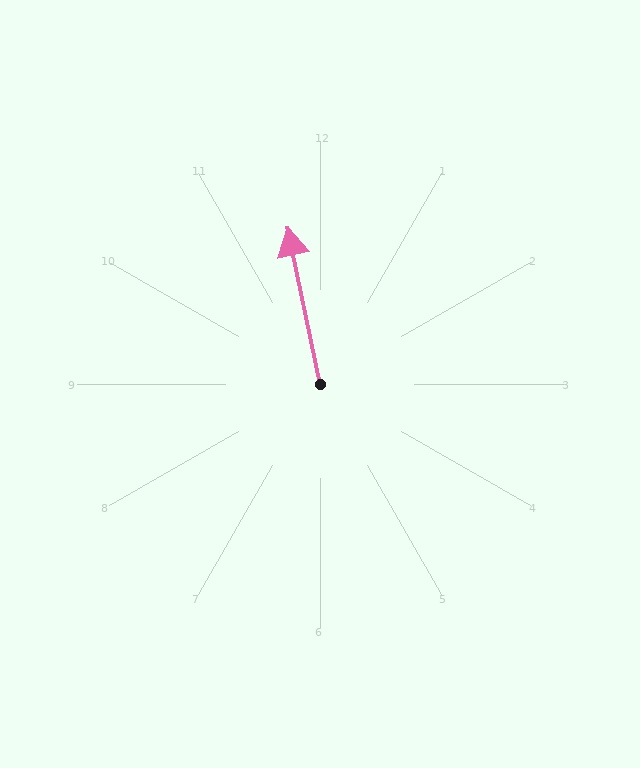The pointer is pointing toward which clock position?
Roughly 12 o'clock.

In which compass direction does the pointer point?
North.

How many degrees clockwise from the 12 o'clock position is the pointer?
Approximately 348 degrees.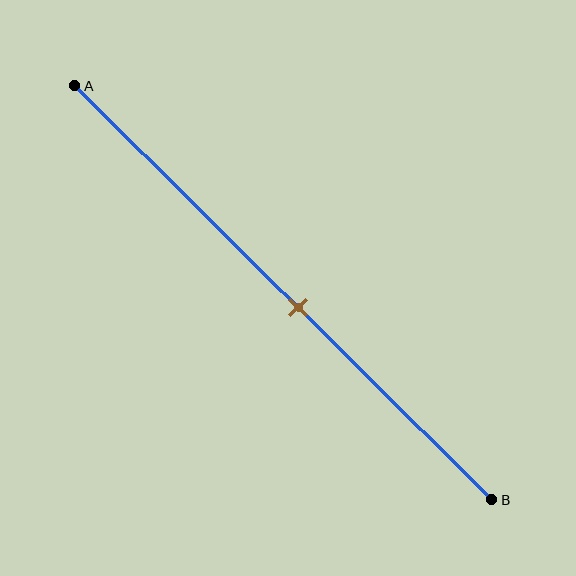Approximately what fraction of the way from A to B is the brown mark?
The brown mark is approximately 55% of the way from A to B.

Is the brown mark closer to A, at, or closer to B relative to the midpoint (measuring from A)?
The brown mark is closer to point B than the midpoint of segment AB.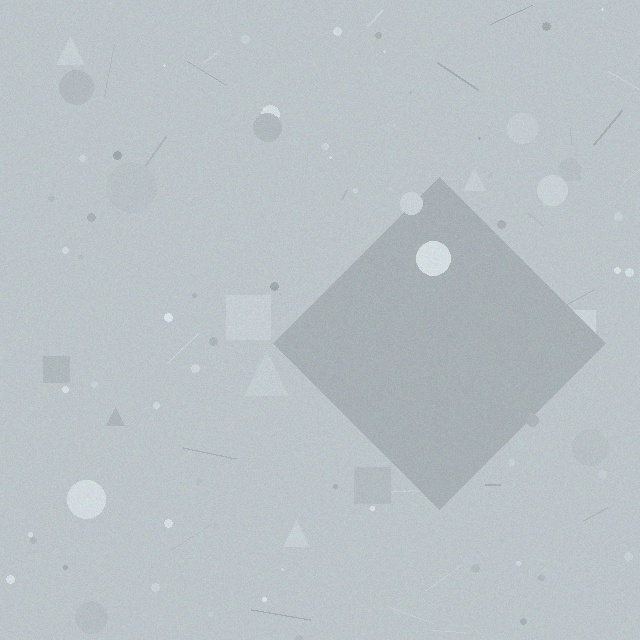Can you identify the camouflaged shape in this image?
The camouflaged shape is a diamond.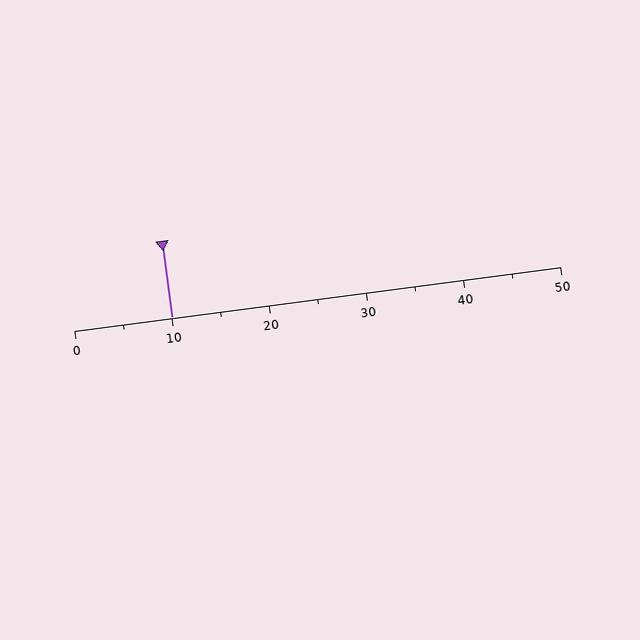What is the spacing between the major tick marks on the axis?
The major ticks are spaced 10 apart.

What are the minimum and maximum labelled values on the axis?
The axis runs from 0 to 50.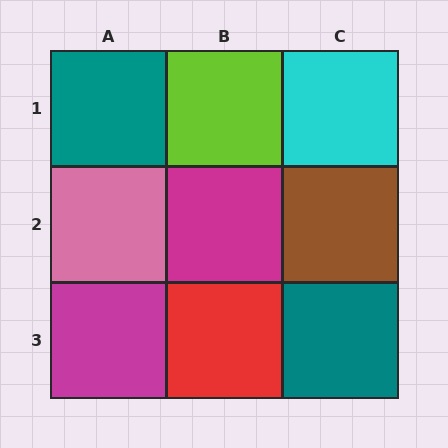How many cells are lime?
1 cell is lime.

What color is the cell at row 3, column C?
Teal.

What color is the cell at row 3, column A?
Magenta.